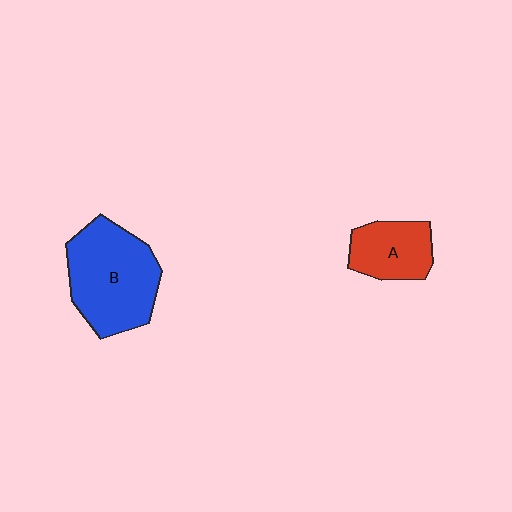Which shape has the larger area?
Shape B (blue).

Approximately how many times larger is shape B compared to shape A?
Approximately 1.9 times.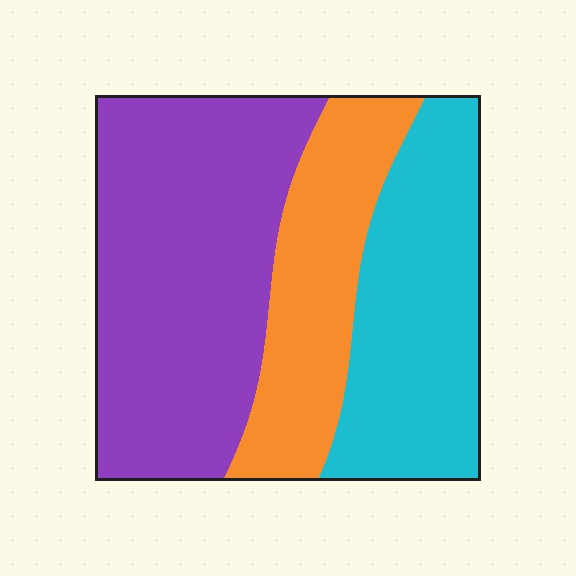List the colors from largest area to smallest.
From largest to smallest: purple, cyan, orange.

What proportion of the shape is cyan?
Cyan takes up about one third (1/3) of the shape.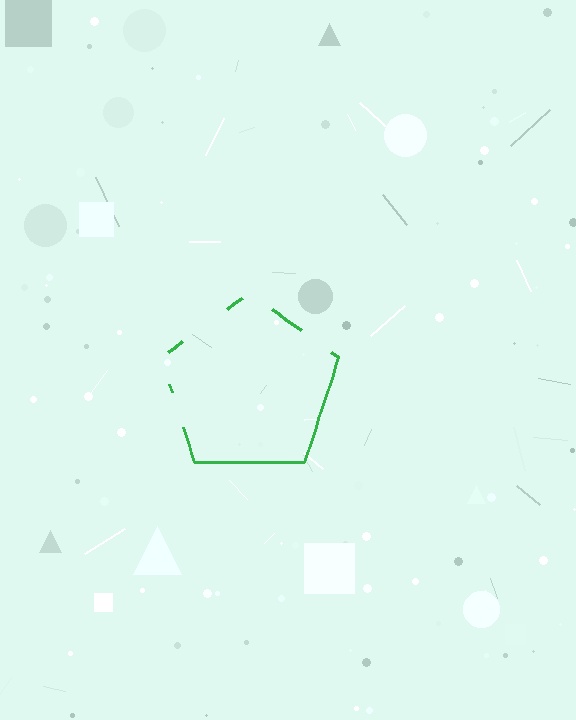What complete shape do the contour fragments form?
The contour fragments form a pentagon.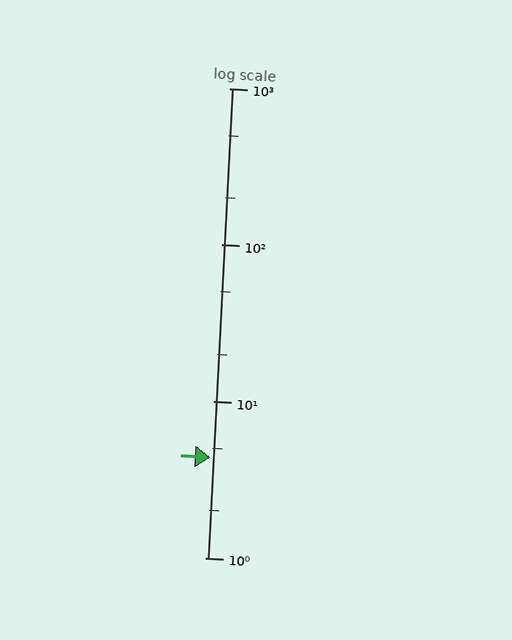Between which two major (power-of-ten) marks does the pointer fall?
The pointer is between 1 and 10.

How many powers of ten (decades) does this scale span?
The scale spans 3 decades, from 1 to 1000.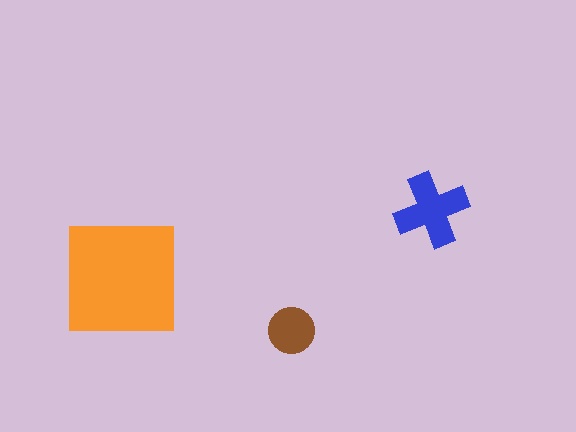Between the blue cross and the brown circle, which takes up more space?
The blue cross.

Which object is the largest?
The orange square.